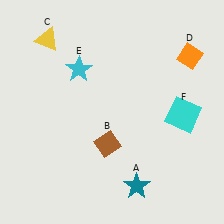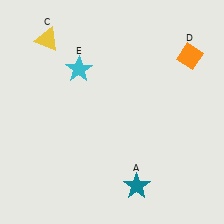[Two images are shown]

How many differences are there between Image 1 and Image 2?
There are 2 differences between the two images.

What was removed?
The brown diamond (B), the cyan square (F) were removed in Image 2.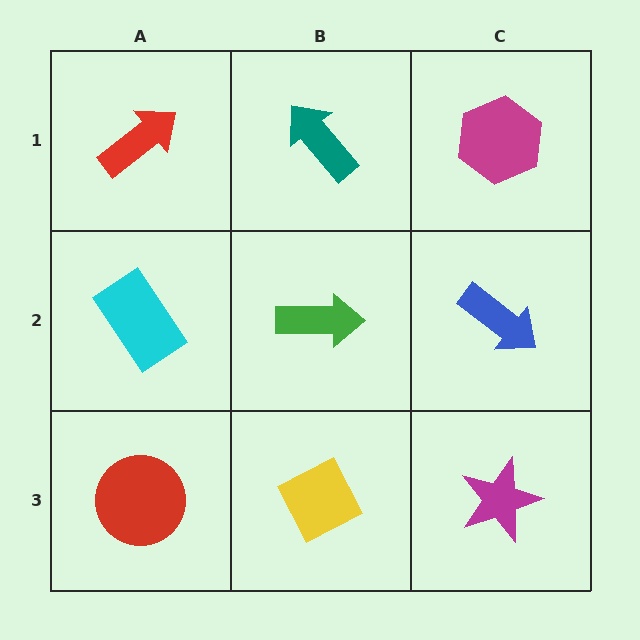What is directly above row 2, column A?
A red arrow.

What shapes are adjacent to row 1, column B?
A green arrow (row 2, column B), a red arrow (row 1, column A), a magenta hexagon (row 1, column C).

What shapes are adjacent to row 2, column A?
A red arrow (row 1, column A), a red circle (row 3, column A), a green arrow (row 2, column B).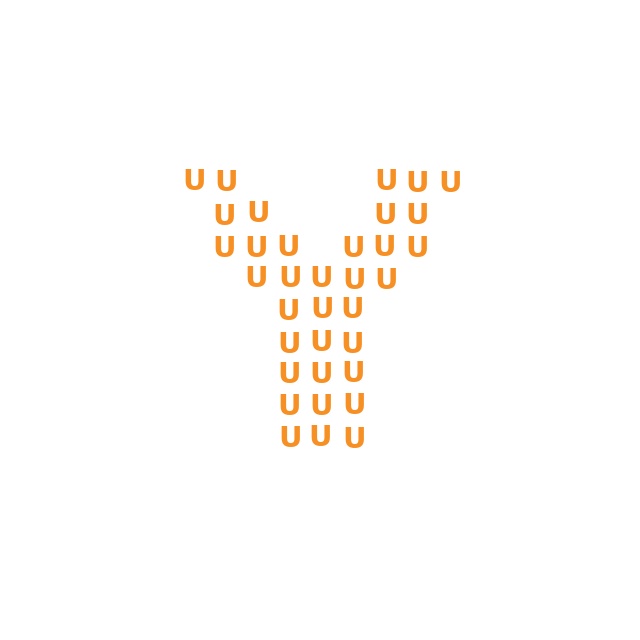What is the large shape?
The large shape is the letter Y.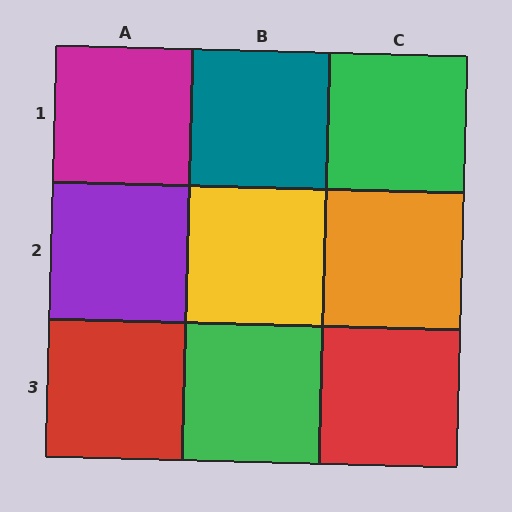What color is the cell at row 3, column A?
Red.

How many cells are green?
2 cells are green.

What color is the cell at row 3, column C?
Red.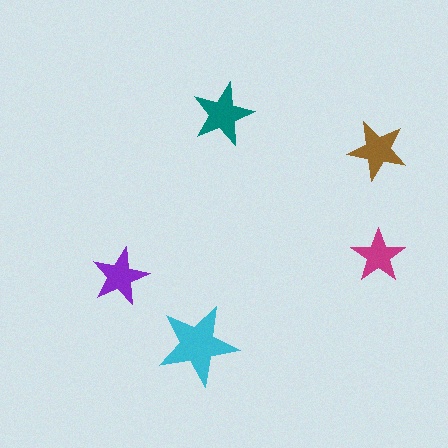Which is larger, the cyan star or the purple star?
The cyan one.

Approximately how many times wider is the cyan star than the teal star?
About 1.5 times wider.